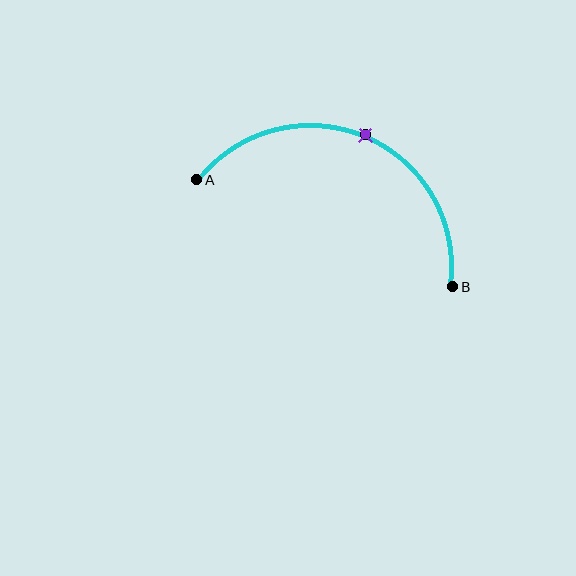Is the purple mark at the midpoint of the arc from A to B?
Yes. The purple mark lies on the arc at equal arc-length from both A and B — it is the arc midpoint.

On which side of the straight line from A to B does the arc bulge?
The arc bulges above the straight line connecting A and B.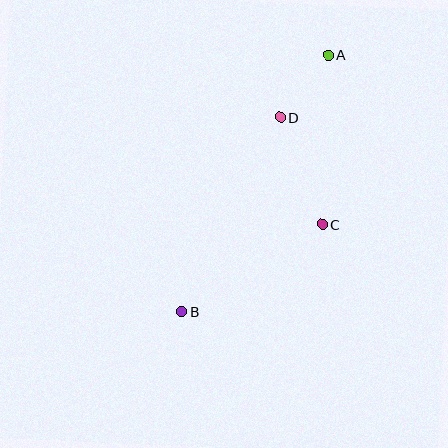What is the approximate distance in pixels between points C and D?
The distance between C and D is approximately 115 pixels.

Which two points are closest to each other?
Points A and D are closest to each other.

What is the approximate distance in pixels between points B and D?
The distance between B and D is approximately 217 pixels.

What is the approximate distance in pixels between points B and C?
The distance between B and C is approximately 165 pixels.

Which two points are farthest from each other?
Points A and B are farthest from each other.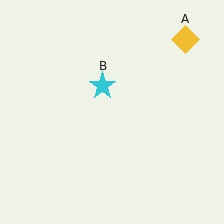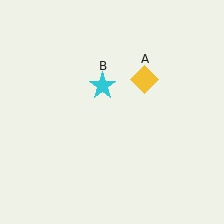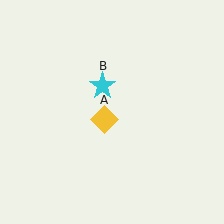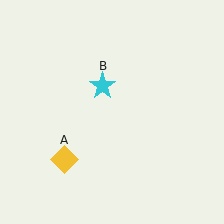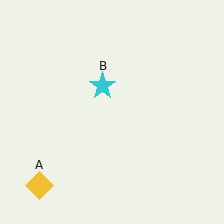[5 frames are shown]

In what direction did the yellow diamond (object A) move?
The yellow diamond (object A) moved down and to the left.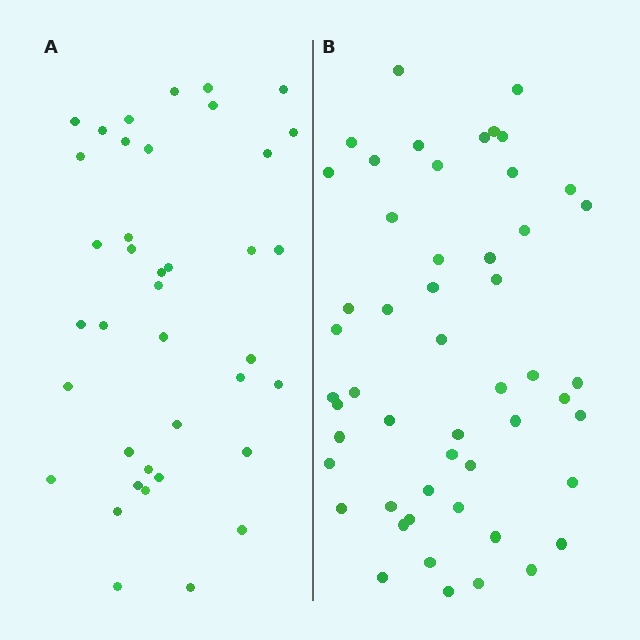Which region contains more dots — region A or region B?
Region B (the right region) has more dots.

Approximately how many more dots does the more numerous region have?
Region B has approximately 15 more dots than region A.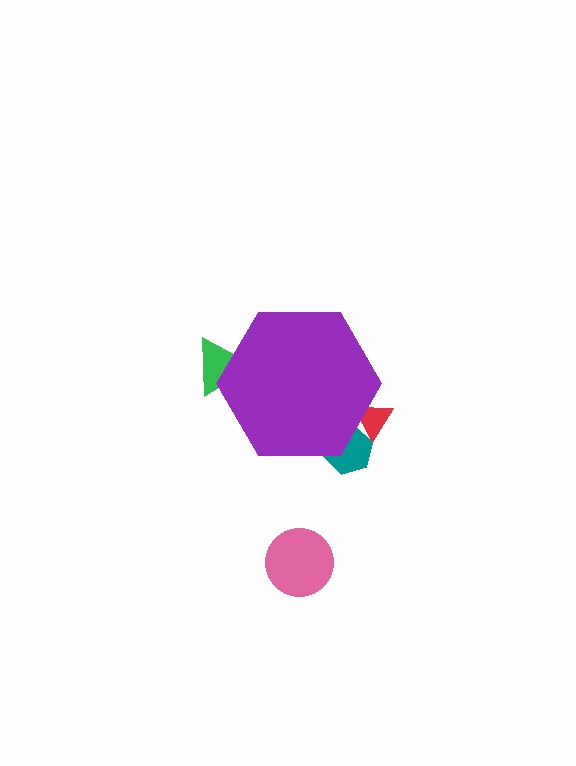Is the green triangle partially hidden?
Yes, the green triangle is partially hidden behind the purple hexagon.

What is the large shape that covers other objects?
A purple hexagon.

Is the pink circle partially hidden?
No, the pink circle is fully visible.